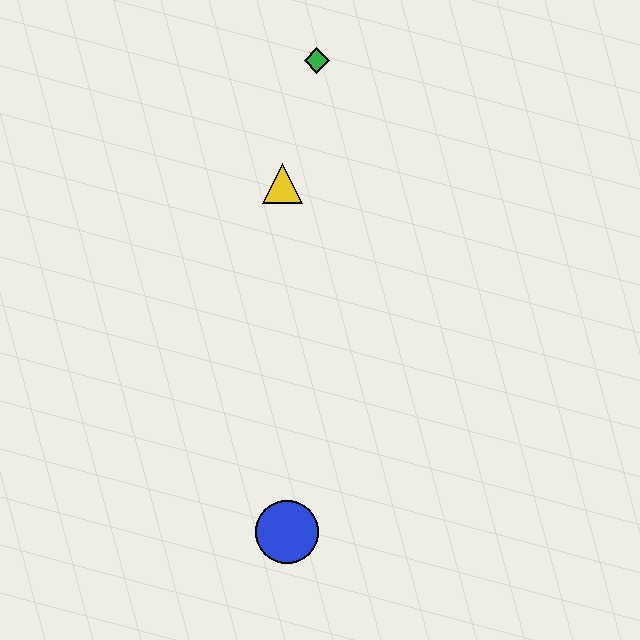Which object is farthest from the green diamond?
The blue circle is farthest from the green diamond.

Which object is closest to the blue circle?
The yellow triangle is closest to the blue circle.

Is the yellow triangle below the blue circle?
No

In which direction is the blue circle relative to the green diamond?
The blue circle is below the green diamond.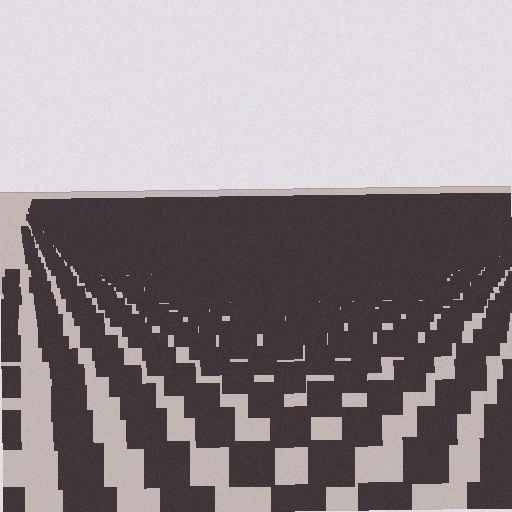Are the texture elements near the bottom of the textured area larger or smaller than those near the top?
Larger. Near the bottom, elements are closer to the viewer and appear at a bigger on-screen size.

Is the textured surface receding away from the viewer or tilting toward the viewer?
The surface is receding away from the viewer. Texture elements get smaller and denser toward the top.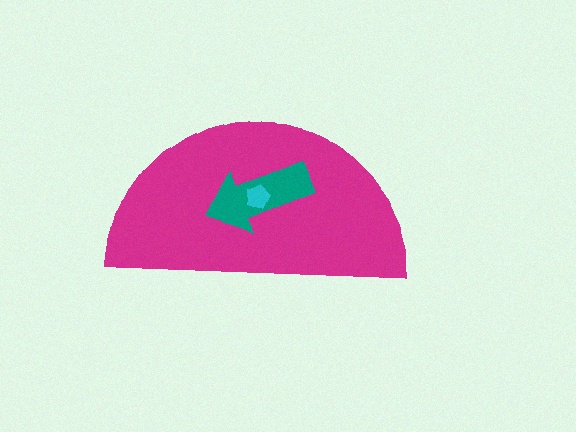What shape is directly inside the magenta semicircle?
The teal arrow.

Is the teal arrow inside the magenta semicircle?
Yes.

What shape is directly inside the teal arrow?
The cyan pentagon.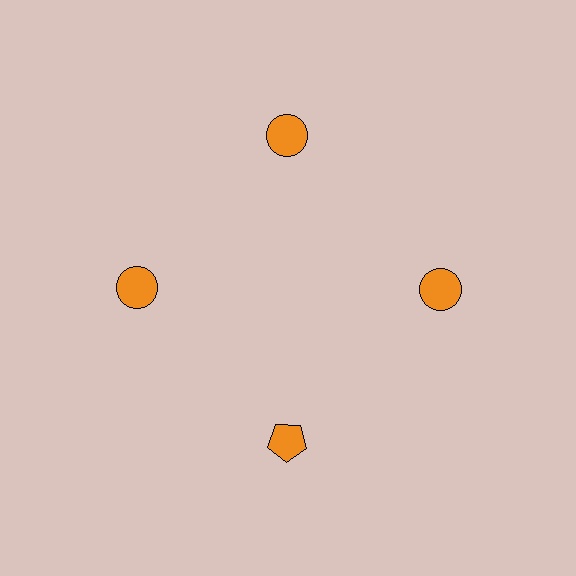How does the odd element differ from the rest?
It has a different shape: pentagon instead of circle.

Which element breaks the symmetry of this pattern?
The orange pentagon at roughly the 6 o'clock position breaks the symmetry. All other shapes are orange circles.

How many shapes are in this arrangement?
There are 4 shapes arranged in a ring pattern.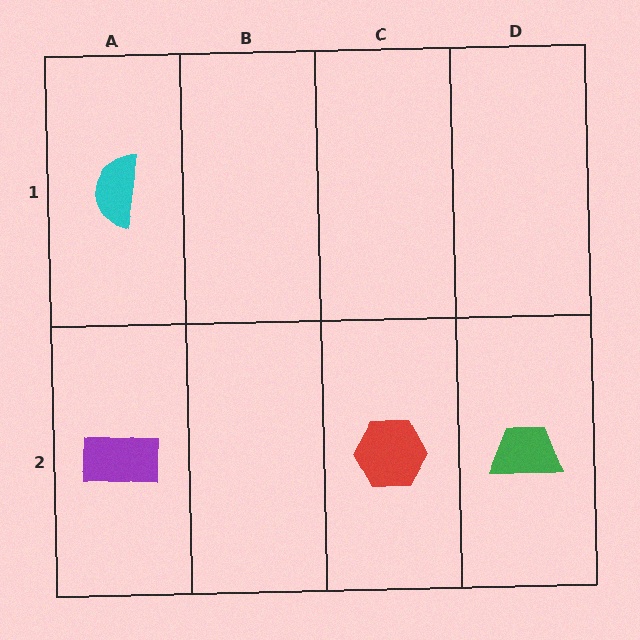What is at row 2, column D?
A green trapezoid.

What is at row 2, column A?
A purple rectangle.